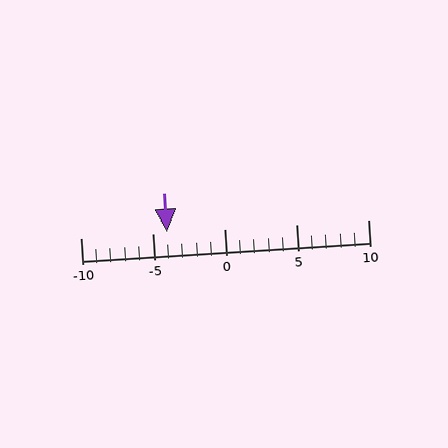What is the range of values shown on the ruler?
The ruler shows values from -10 to 10.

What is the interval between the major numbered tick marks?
The major tick marks are spaced 5 units apart.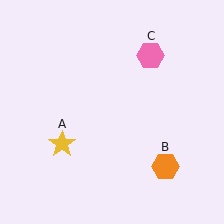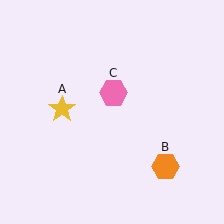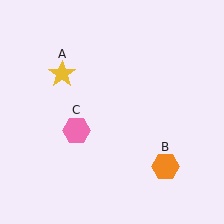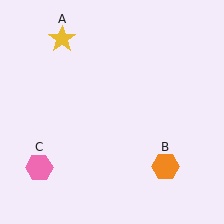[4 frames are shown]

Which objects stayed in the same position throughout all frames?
Orange hexagon (object B) remained stationary.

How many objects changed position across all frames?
2 objects changed position: yellow star (object A), pink hexagon (object C).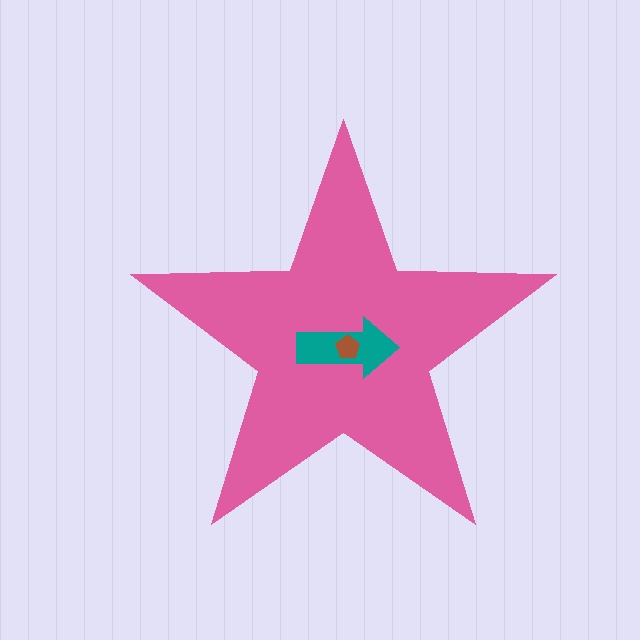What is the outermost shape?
The pink star.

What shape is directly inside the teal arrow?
The brown pentagon.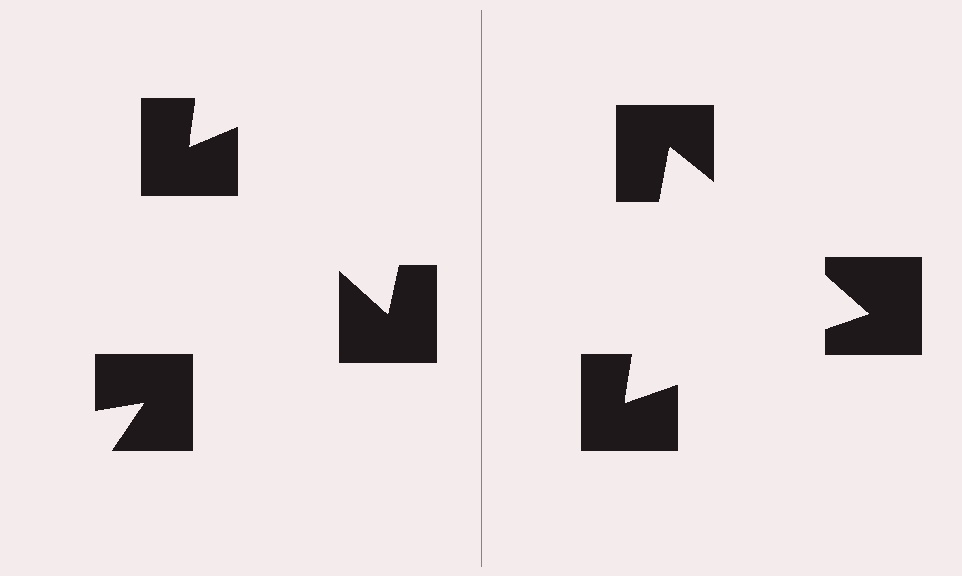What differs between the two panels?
The notched squares are positioned identically on both sides; only the wedge orientations differ. On the right they align to a triangle; on the left they are misaligned.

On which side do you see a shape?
An illusory triangle appears on the right side. On the left side the wedge cuts are rotated, so no coherent shape forms.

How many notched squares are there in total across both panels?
6 — 3 on each side.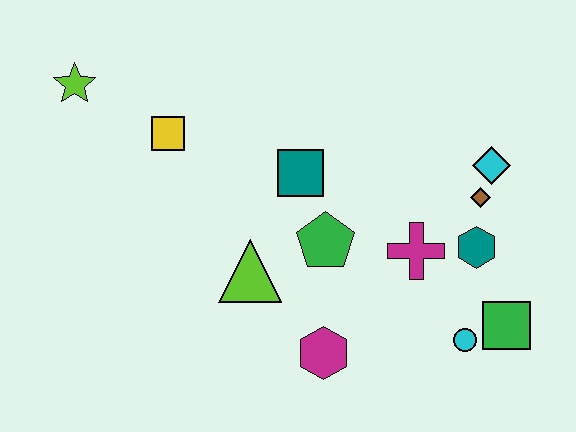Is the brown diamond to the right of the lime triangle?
Yes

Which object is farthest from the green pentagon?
The lime star is farthest from the green pentagon.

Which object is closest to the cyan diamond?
The brown diamond is closest to the cyan diamond.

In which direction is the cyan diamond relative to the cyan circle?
The cyan diamond is above the cyan circle.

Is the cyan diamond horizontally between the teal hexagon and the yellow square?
No